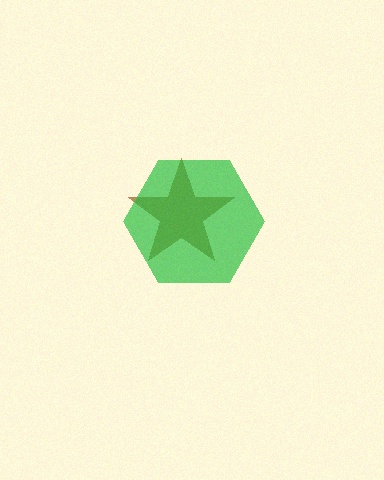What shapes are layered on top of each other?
The layered shapes are: a brown star, a green hexagon.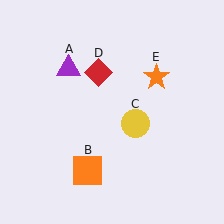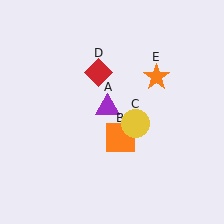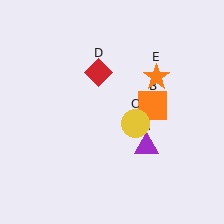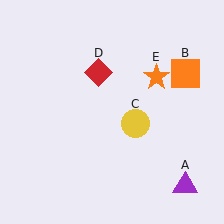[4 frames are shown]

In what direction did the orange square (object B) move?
The orange square (object B) moved up and to the right.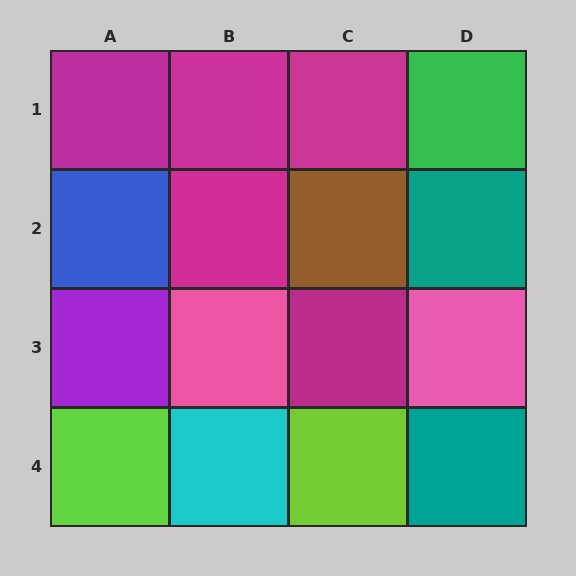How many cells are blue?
1 cell is blue.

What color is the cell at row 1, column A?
Magenta.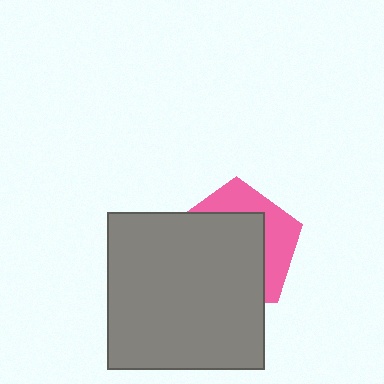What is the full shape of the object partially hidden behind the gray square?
The partially hidden object is a pink pentagon.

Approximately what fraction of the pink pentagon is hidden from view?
Roughly 66% of the pink pentagon is hidden behind the gray square.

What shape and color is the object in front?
The object in front is a gray square.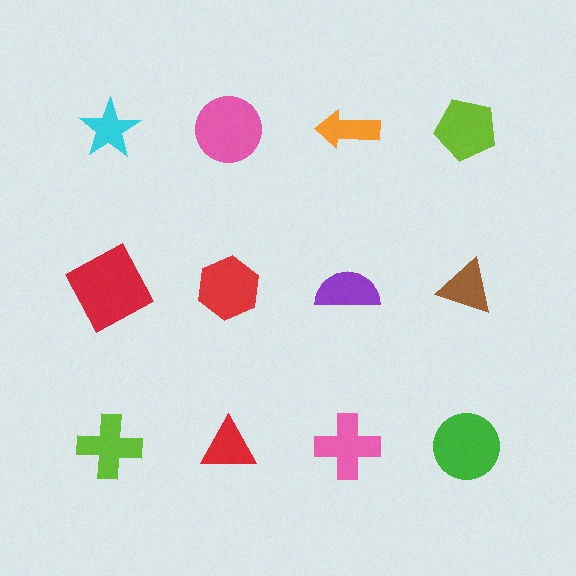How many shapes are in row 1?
4 shapes.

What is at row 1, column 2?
A pink circle.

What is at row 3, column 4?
A green circle.